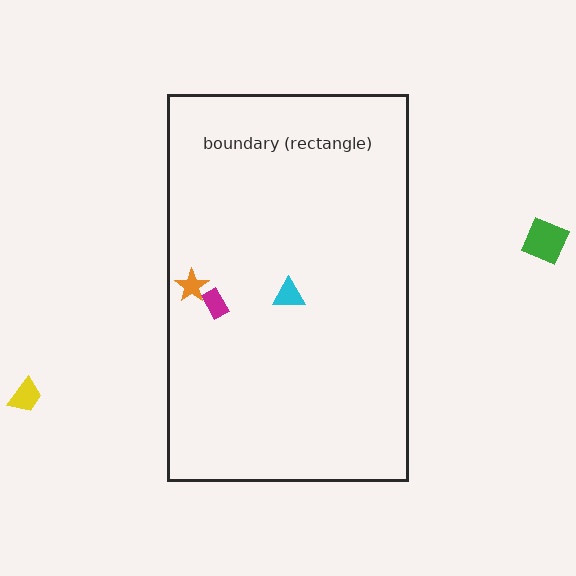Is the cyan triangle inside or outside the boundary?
Inside.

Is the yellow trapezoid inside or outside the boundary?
Outside.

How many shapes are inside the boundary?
3 inside, 2 outside.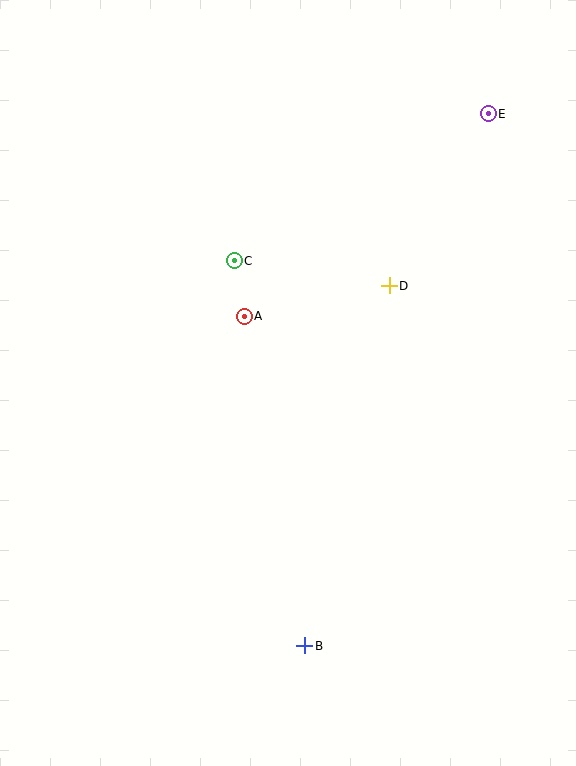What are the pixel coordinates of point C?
Point C is at (234, 261).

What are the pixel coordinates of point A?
Point A is at (244, 316).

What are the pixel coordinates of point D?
Point D is at (389, 286).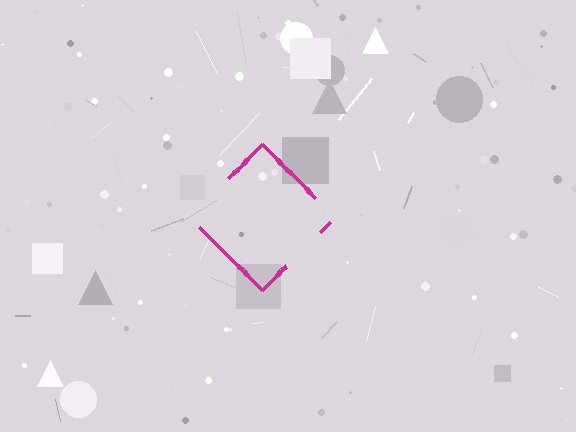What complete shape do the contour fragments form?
The contour fragments form a diamond.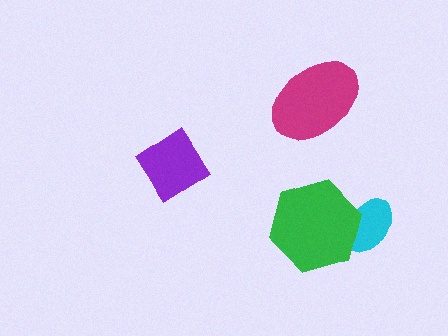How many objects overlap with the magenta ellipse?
0 objects overlap with the magenta ellipse.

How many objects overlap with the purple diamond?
0 objects overlap with the purple diamond.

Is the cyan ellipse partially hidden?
Yes, it is partially covered by another shape.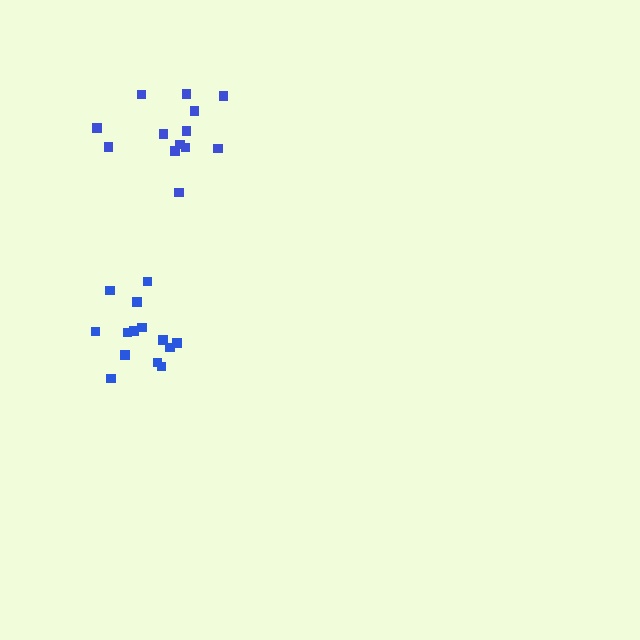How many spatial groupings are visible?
There are 2 spatial groupings.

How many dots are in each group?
Group 1: 14 dots, Group 2: 13 dots (27 total).